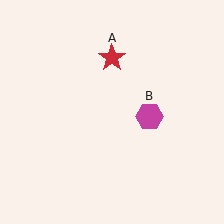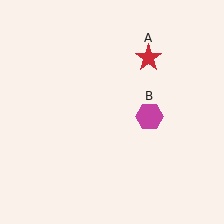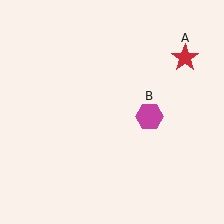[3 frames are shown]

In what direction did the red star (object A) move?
The red star (object A) moved right.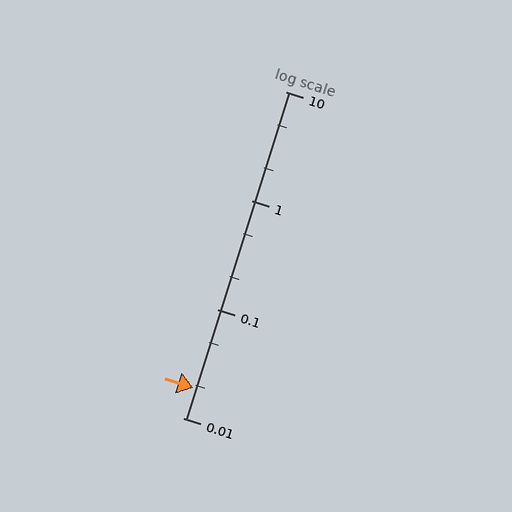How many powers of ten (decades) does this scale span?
The scale spans 3 decades, from 0.01 to 10.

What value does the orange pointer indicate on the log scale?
The pointer indicates approximately 0.019.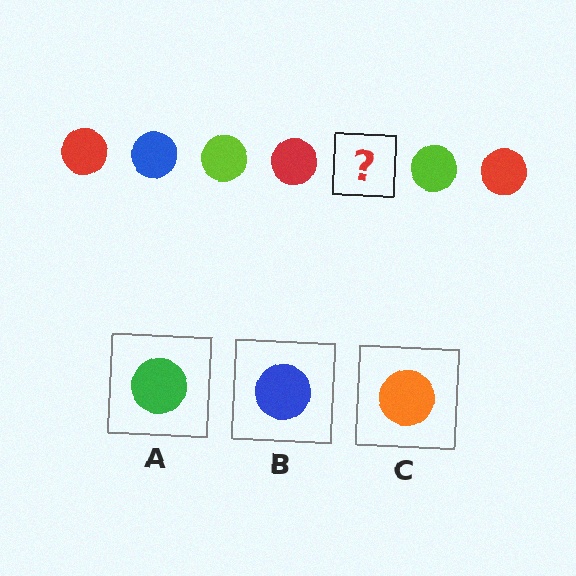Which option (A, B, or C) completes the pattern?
B.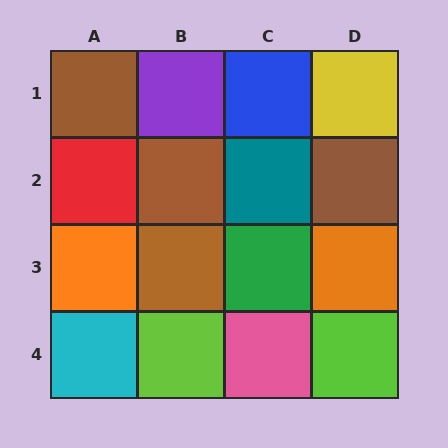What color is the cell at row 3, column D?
Orange.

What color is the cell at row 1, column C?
Blue.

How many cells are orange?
2 cells are orange.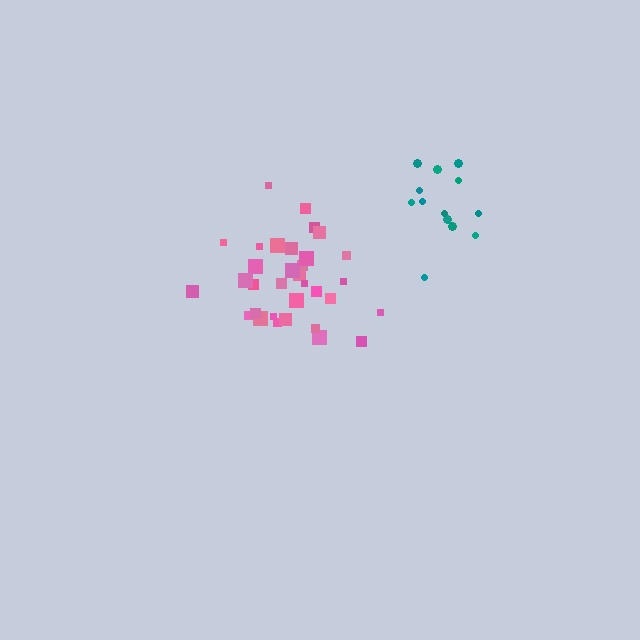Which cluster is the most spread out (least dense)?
Teal.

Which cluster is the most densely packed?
Pink.